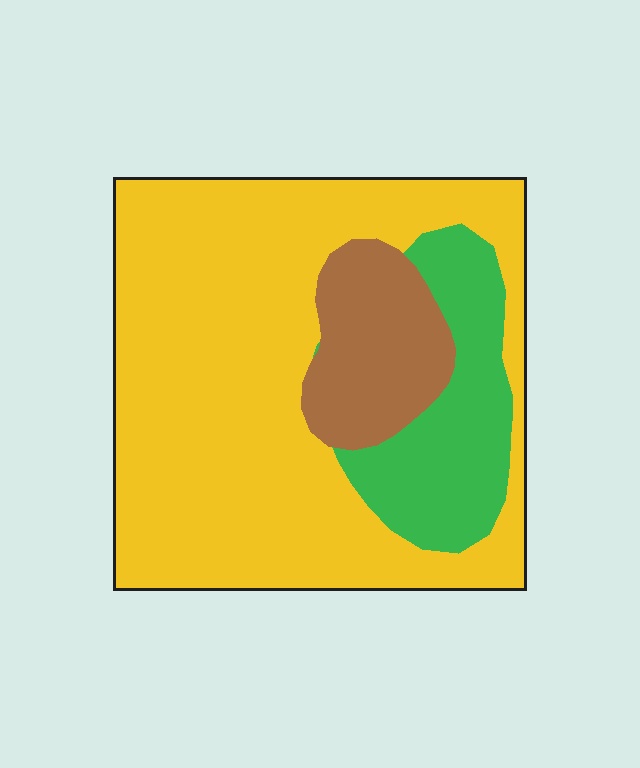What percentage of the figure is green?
Green takes up less than a quarter of the figure.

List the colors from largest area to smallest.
From largest to smallest: yellow, green, brown.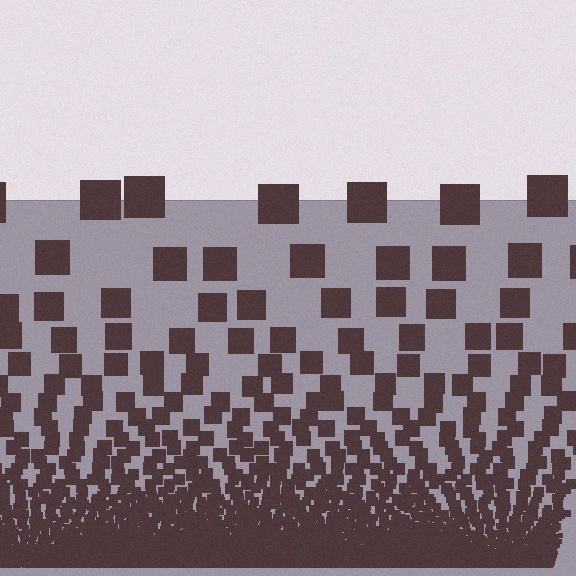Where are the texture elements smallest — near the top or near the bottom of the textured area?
Near the bottom.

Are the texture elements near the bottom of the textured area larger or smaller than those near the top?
Smaller. The gradient is inverted — elements near the bottom are smaller and denser.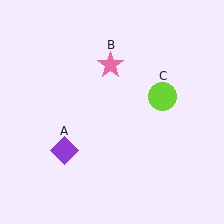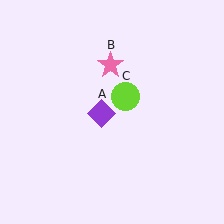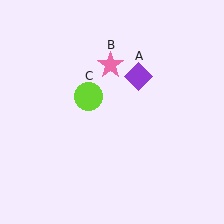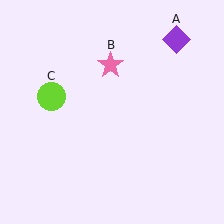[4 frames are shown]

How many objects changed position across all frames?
2 objects changed position: purple diamond (object A), lime circle (object C).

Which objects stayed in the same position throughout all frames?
Pink star (object B) remained stationary.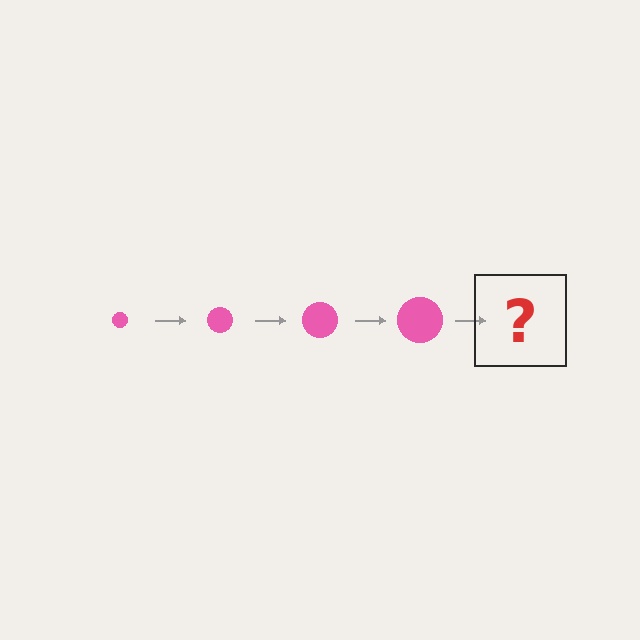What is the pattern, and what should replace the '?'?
The pattern is that the circle gets progressively larger each step. The '?' should be a pink circle, larger than the previous one.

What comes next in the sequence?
The next element should be a pink circle, larger than the previous one.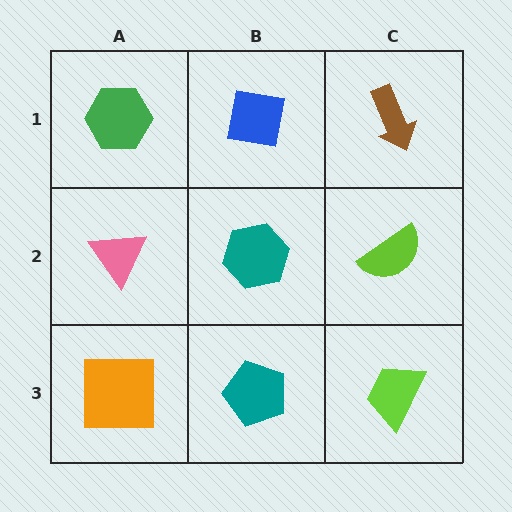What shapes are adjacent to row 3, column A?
A pink triangle (row 2, column A), a teal pentagon (row 3, column B).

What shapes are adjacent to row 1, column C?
A lime semicircle (row 2, column C), a blue square (row 1, column B).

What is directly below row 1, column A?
A pink triangle.